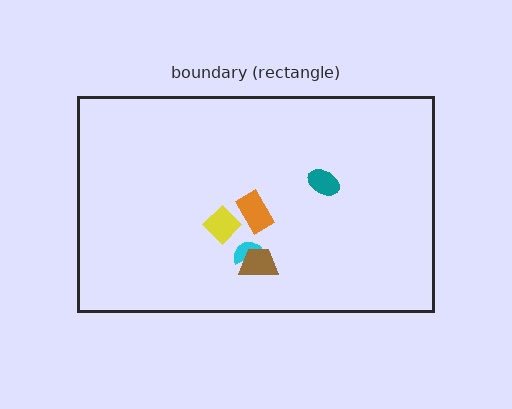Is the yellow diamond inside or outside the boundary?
Inside.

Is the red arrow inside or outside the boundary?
Inside.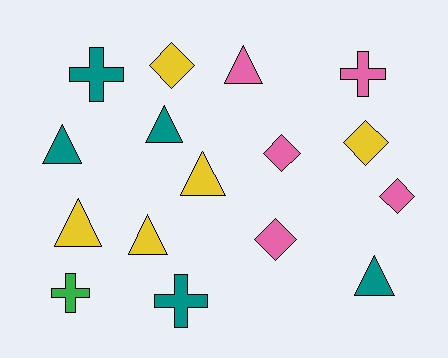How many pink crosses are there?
There is 1 pink cross.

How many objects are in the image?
There are 16 objects.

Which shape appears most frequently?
Triangle, with 7 objects.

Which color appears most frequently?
Teal, with 5 objects.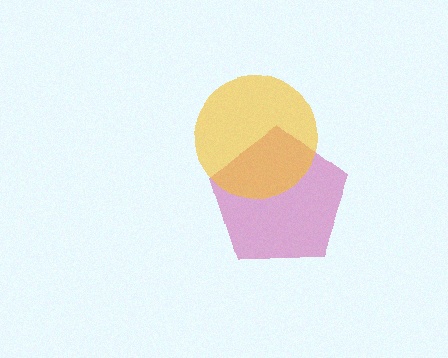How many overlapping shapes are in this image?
There are 2 overlapping shapes in the image.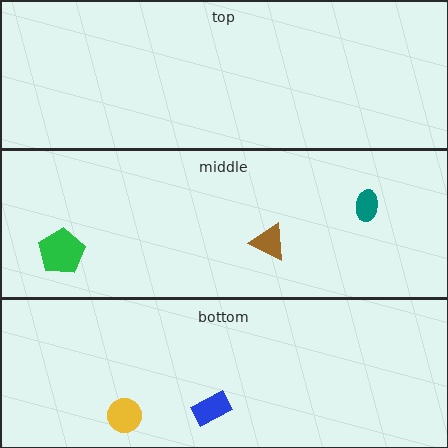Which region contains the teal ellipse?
The middle region.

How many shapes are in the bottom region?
2.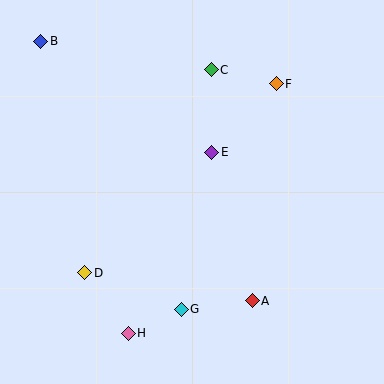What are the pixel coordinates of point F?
Point F is at (276, 84).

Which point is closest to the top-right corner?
Point F is closest to the top-right corner.